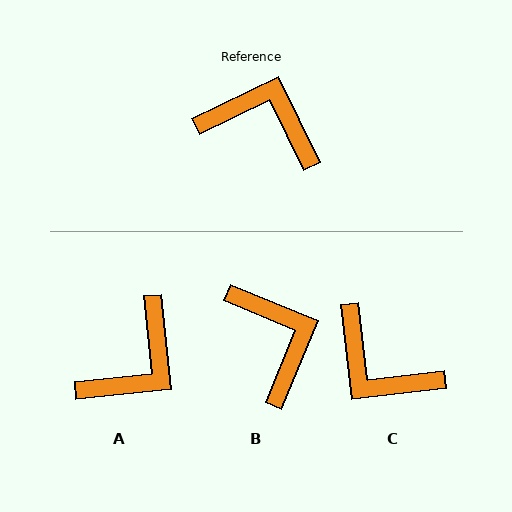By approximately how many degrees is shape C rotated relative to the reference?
Approximately 161 degrees counter-clockwise.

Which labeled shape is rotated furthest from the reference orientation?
C, about 161 degrees away.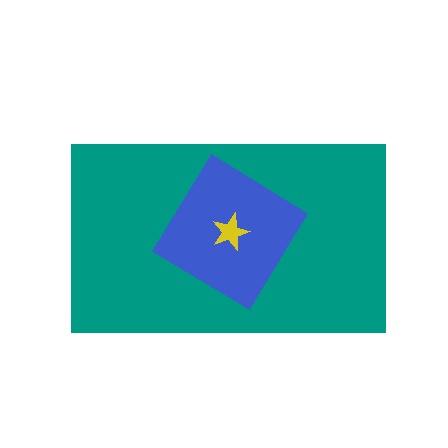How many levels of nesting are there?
3.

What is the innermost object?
The yellow star.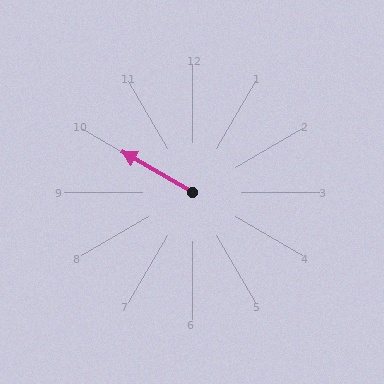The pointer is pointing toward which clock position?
Roughly 10 o'clock.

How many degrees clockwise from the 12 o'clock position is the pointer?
Approximately 300 degrees.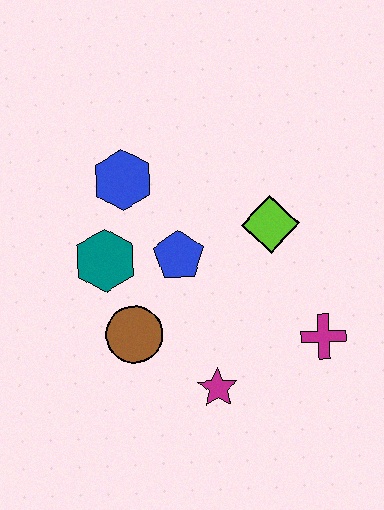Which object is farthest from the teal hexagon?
The magenta cross is farthest from the teal hexagon.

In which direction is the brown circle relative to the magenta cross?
The brown circle is to the left of the magenta cross.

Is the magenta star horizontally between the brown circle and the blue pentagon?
No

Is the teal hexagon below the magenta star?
No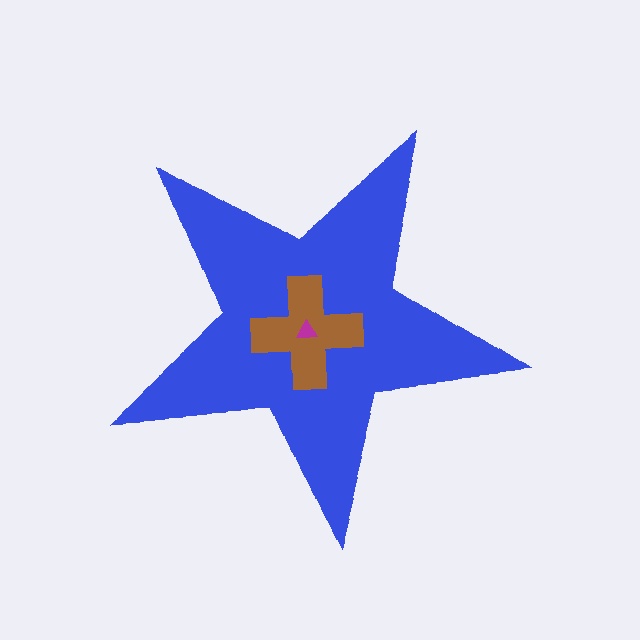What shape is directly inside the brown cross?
The magenta triangle.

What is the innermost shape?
The magenta triangle.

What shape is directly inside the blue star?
The brown cross.